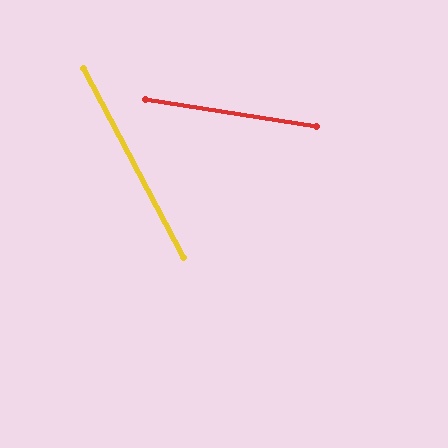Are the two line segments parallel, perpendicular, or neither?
Neither parallel nor perpendicular — they differ by about 53°.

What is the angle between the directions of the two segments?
Approximately 53 degrees.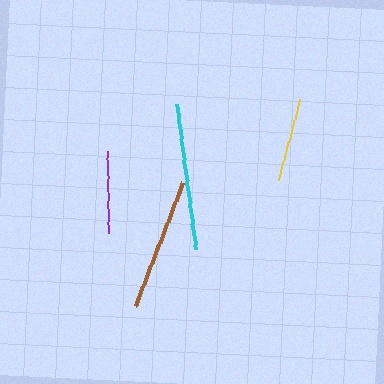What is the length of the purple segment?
The purple segment is approximately 82 pixels long.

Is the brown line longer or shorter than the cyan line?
The cyan line is longer than the brown line.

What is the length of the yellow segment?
The yellow segment is approximately 84 pixels long.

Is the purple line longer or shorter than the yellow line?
The yellow line is longer than the purple line.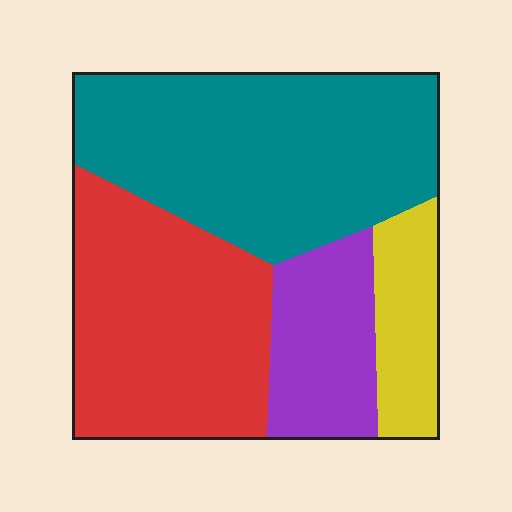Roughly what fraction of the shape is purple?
Purple covers around 15% of the shape.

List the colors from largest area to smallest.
From largest to smallest: teal, red, purple, yellow.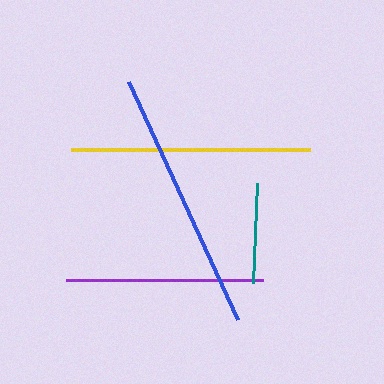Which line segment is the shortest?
The teal line is the shortest at approximately 100 pixels.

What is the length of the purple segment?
The purple segment is approximately 197 pixels long.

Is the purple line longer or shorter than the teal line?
The purple line is longer than the teal line.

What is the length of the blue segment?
The blue segment is approximately 263 pixels long.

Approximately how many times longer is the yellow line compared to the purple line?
The yellow line is approximately 1.2 times the length of the purple line.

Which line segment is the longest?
The blue line is the longest at approximately 263 pixels.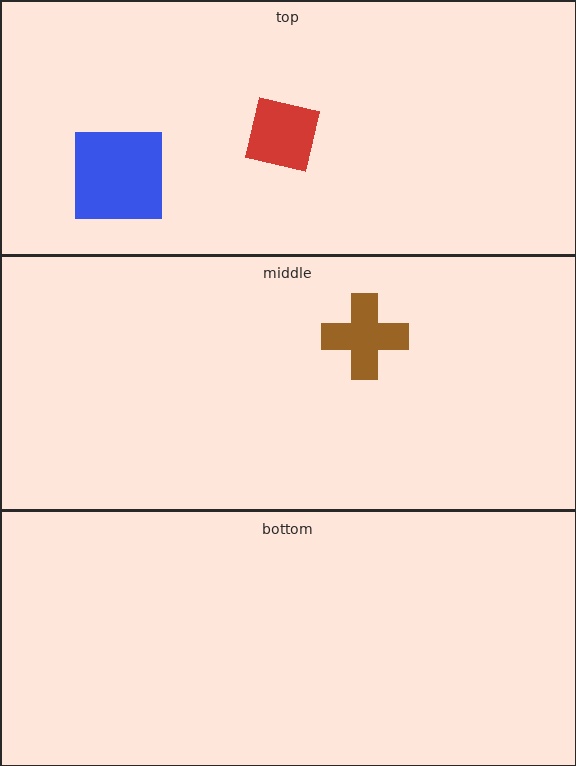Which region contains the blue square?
The top region.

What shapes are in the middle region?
The brown cross.